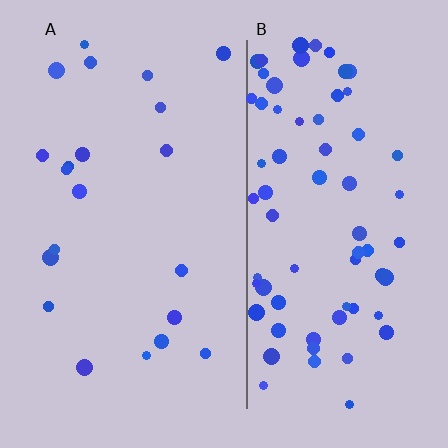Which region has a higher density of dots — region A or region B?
B (the right).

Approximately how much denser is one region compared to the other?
Approximately 3.4× — region B over region A.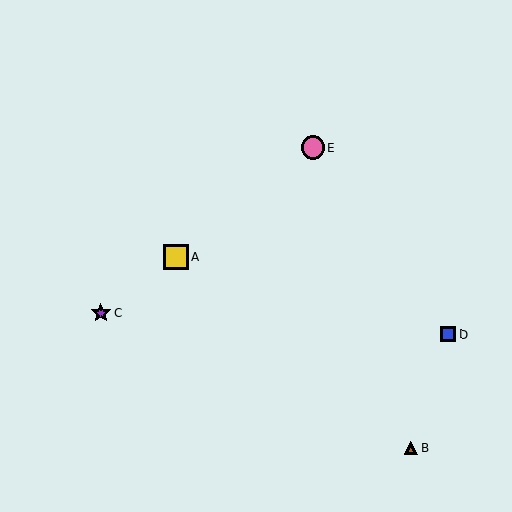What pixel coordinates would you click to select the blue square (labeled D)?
Click at (448, 335) to select the blue square D.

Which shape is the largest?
The yellow square (labeled A) is the largest.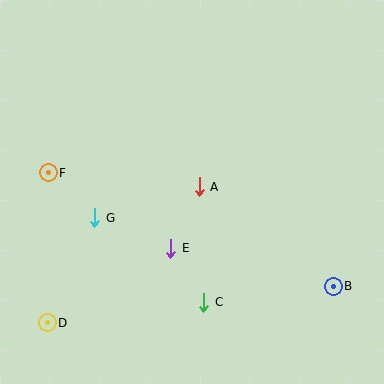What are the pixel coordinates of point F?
Point F is at (48, 173).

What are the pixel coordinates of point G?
Point G is at (95, 218).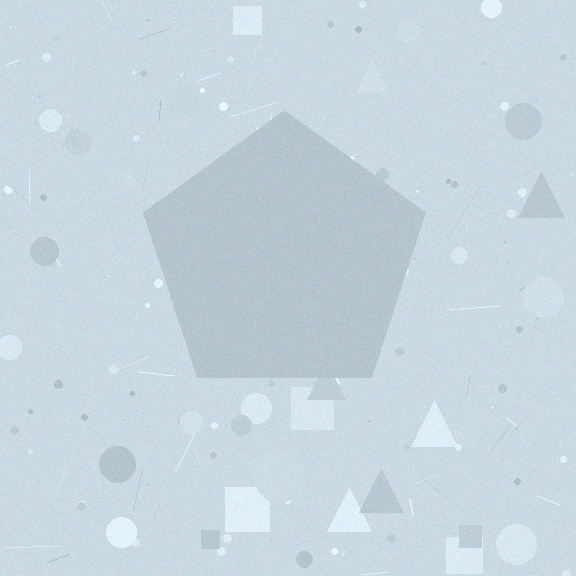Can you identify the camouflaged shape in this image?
The camouflaged shape is a pentagon.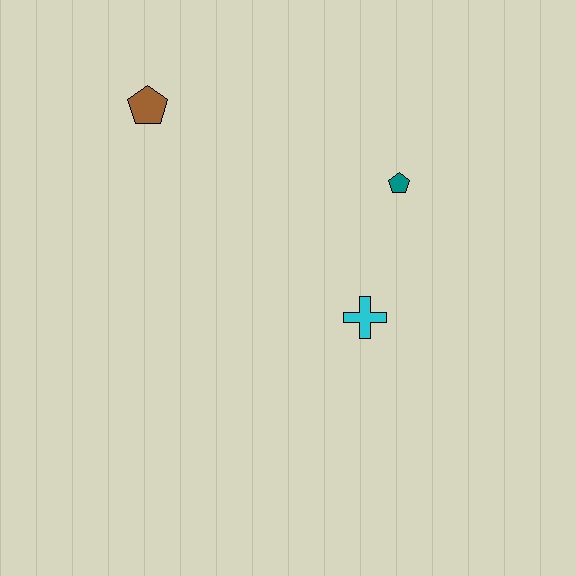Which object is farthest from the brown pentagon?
The cyan cross is farthest from the brown pentagon.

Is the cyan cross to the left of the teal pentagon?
Yes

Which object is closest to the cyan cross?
The teal pentagon is closest to the cyan cross.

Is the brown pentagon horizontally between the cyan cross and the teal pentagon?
No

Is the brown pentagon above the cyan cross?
Yes